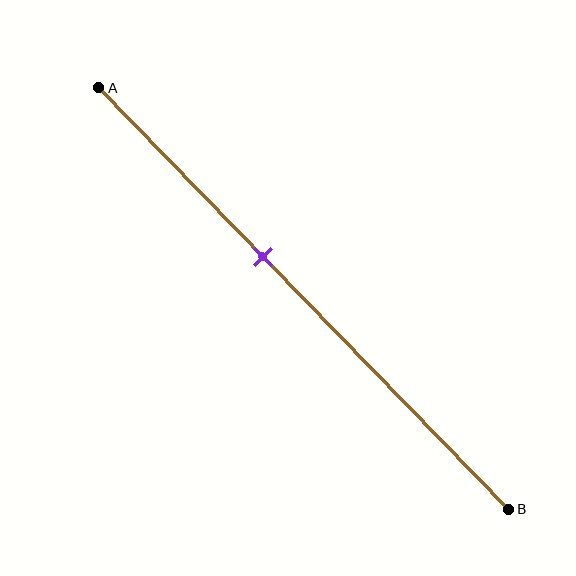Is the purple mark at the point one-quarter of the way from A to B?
No, the mark is at about 40% from A, not at the 25% one-quarter point.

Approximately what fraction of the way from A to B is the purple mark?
The purple mark is approximately 40% of the way from A to B.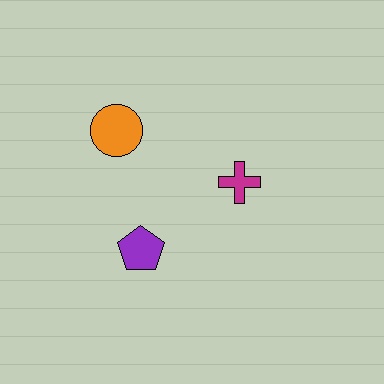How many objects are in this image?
There are 3 objects.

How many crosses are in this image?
There is 1 cross.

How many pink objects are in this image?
There are no pink objects.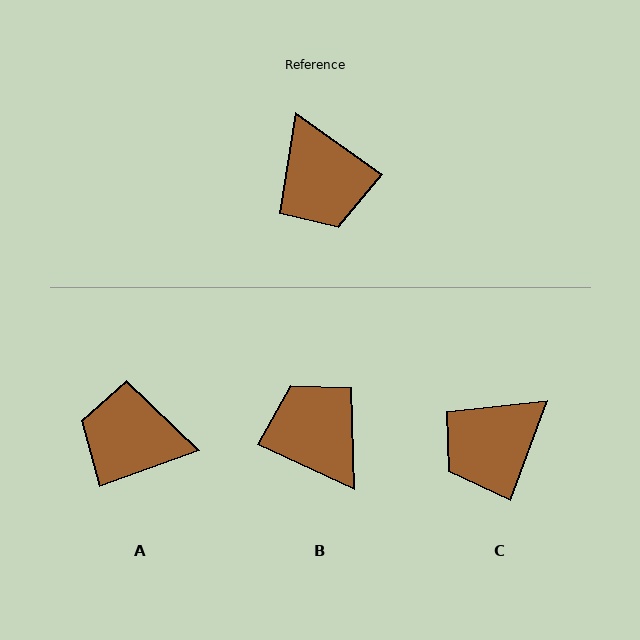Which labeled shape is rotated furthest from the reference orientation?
B, about 169 degrees away.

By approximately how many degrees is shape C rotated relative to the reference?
Approximately 75 degrees clockwise.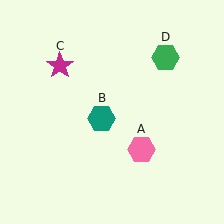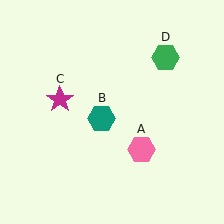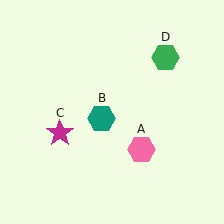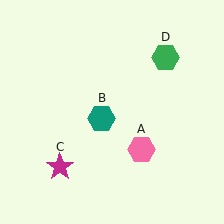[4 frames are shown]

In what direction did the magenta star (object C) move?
The magenta star (object C) moved down.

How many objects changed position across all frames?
1 object changed position: magenta star (object C).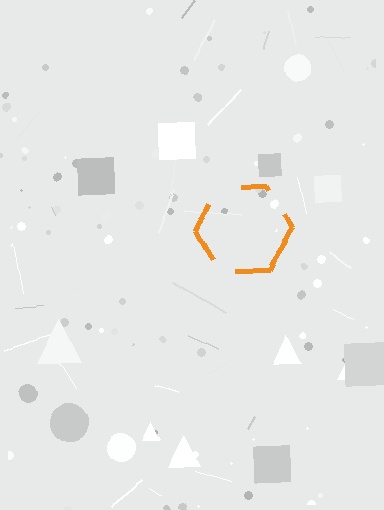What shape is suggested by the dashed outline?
The dashed outline suggests a hexagon.